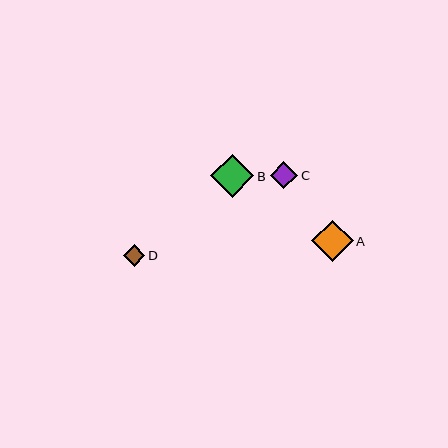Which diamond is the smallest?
Diamond D is the smallest with a size of approximately 22 pixels.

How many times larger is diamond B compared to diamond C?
Diamond B is approximately 1.6 times the size of diamond C.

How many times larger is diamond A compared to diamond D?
Diamond A is approximately 1.9 times the size of diamond D.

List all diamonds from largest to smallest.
From largest to smallest: B, A, C, D.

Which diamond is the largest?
Diamond B is the largest with a size of approximately 43 pixels.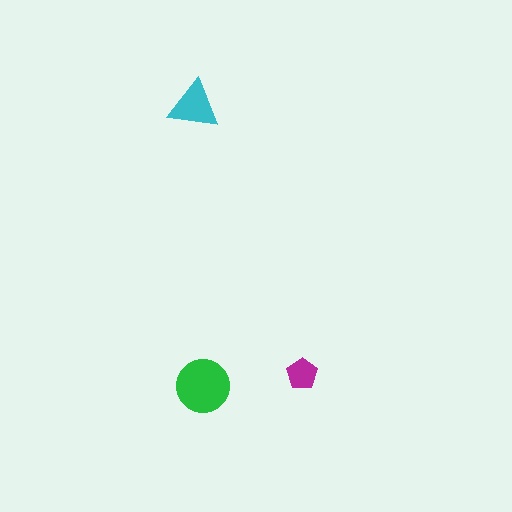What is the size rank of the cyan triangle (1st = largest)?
2nd.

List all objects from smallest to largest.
The magenta pentagon, the cyan triangle, the green circle.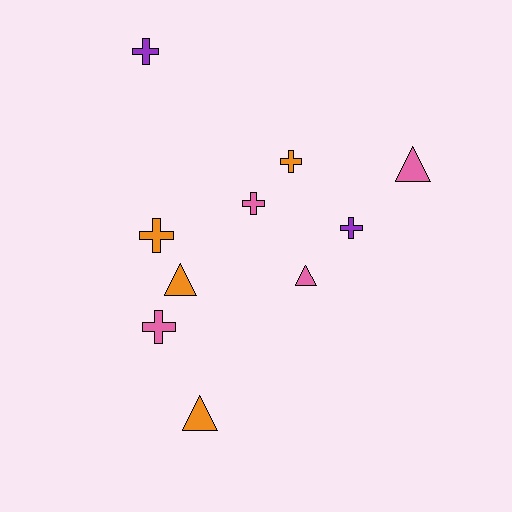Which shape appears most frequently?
Cross, with 6 objects.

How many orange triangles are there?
There are 2 orange triangles.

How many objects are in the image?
There are 10 objects.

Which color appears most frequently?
Pink, with 4 objects.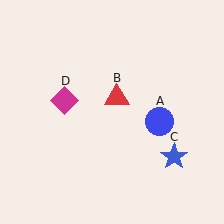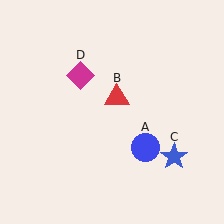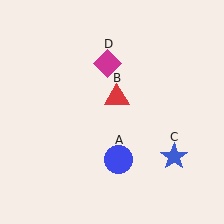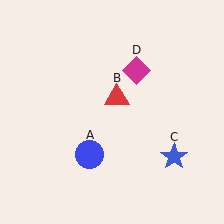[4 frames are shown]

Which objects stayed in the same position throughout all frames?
Red triangle (object B) and blue star (object C) remained stationary.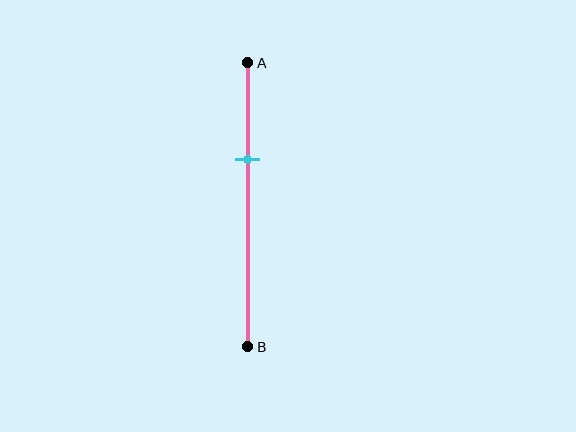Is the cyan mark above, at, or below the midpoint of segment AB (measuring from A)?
The cyan mark is above the midpoint of segment AB.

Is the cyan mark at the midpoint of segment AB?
No, the mark is at about 35% from A, not at the 50% midpoint.